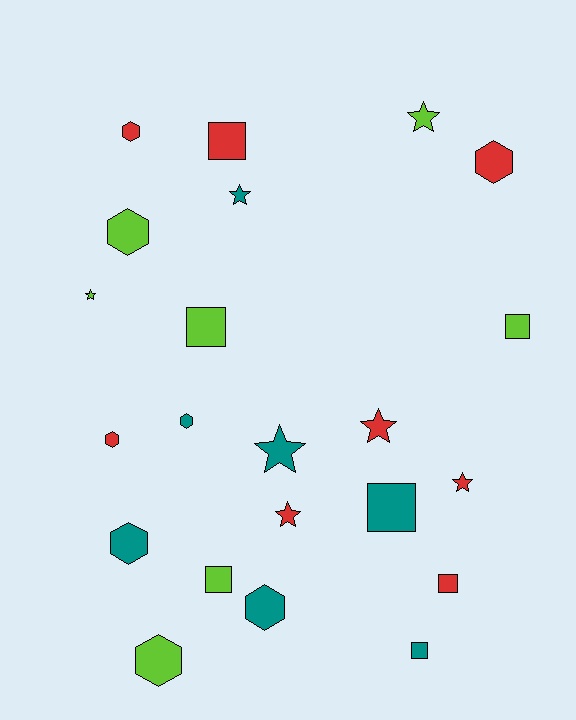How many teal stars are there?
There are 2 teal stars.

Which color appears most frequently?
Red, with 8 objects.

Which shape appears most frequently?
Hexagon, with 8 objects.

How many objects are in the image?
There are 22 objects.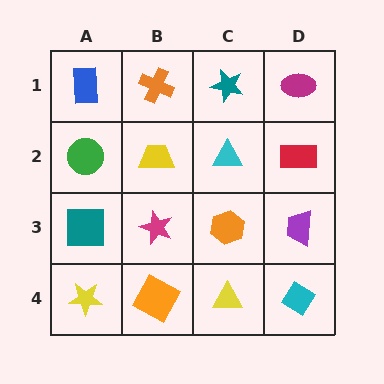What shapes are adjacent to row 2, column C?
A teal star (row 1, column C), an orange hexagon (row 3, column C), a yellow trapezoid (row 2, column B), a red rectangle (row 2, column D).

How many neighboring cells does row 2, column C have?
4.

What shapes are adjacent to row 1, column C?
A cyan triangle (row 2, column C), an orange cross (row 1, column B), a magenta ellipse (row 1, column D).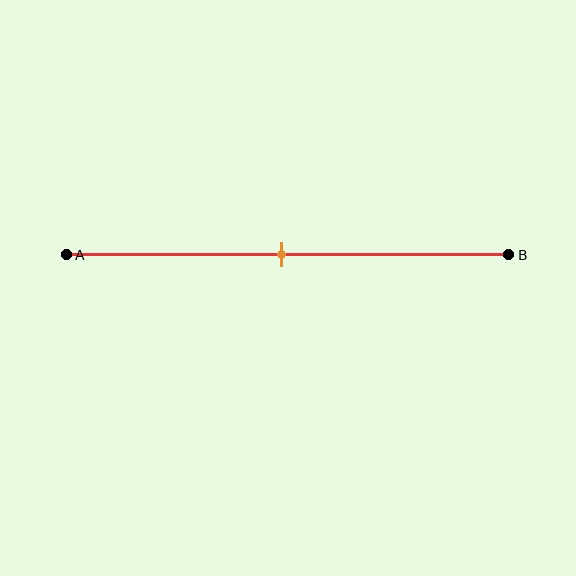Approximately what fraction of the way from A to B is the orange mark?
The orange mark is approximately 50% of the way from A to B.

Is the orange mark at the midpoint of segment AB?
Yes, the mark is approximately at the midpoint.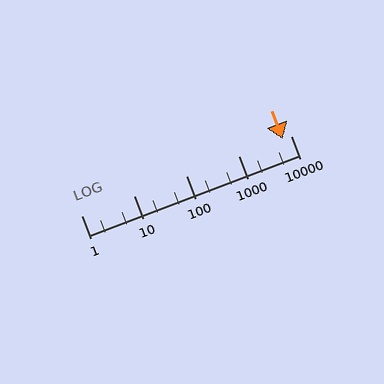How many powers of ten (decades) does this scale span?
The scale spans 4 decades, from 1 to 10000.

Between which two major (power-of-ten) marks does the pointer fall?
The pointer is between 1000 and 10000.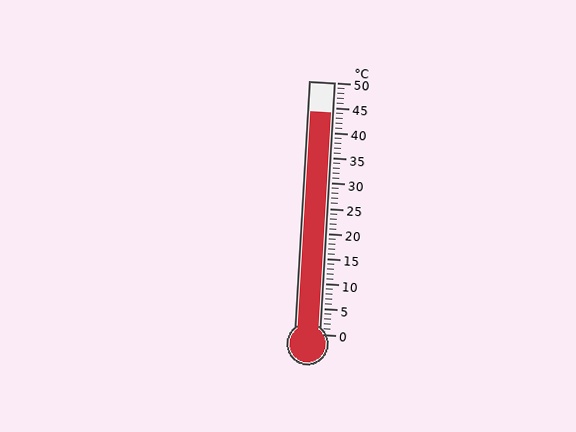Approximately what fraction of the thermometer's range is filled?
The thermometer is filled to approximately 90% of its range.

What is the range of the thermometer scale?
The thermometer scale ranges from 0°C to 50°C.